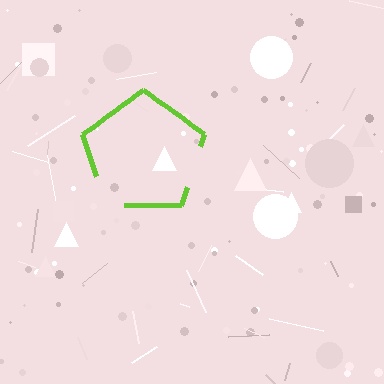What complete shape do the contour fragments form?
The contour fragments form a pentagon.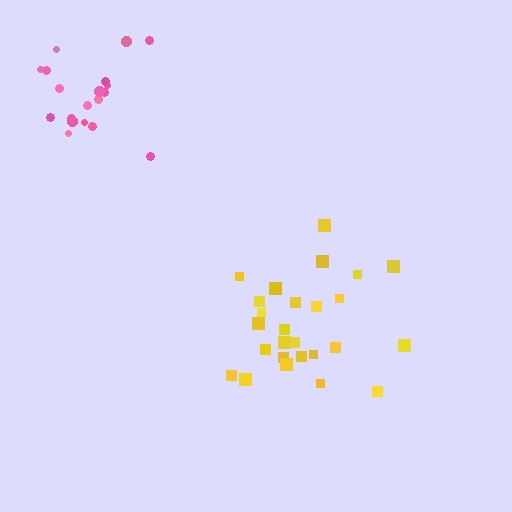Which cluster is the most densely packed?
Pink.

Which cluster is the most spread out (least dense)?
Yellow.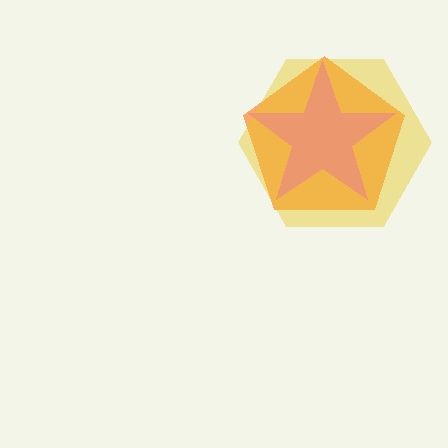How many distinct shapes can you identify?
There are 3 distinct shapes: an orange pentagon, a yellow hexagon, a pink star.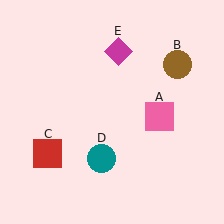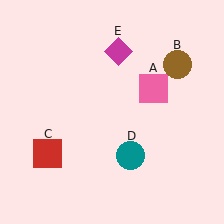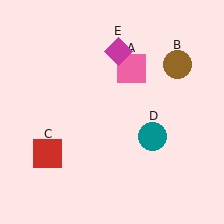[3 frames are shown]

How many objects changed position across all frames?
2 objects changed position: pink square (object A), teal circle (object D).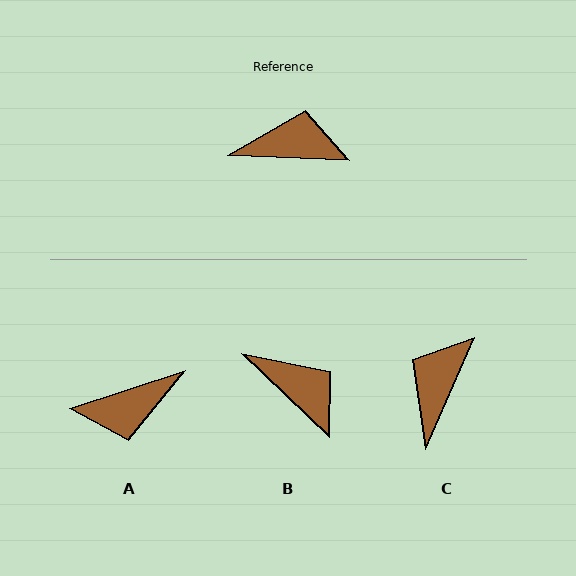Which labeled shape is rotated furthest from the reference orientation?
A, about 159 degrees away.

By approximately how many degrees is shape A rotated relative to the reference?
Approximately 159 degrees clockwise.